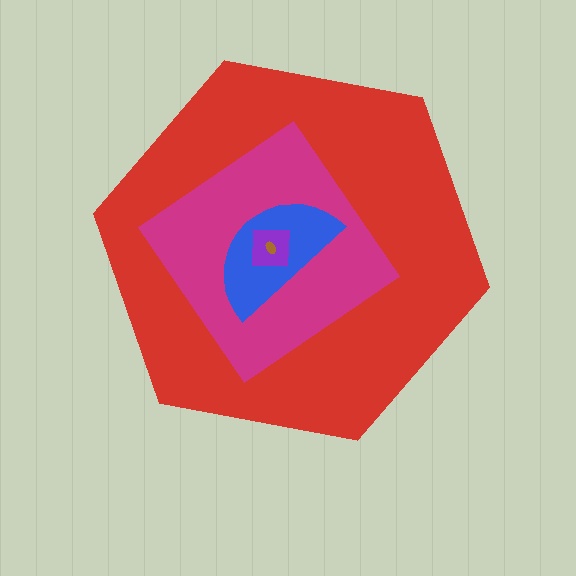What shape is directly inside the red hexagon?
The magenta diamond.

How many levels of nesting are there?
5.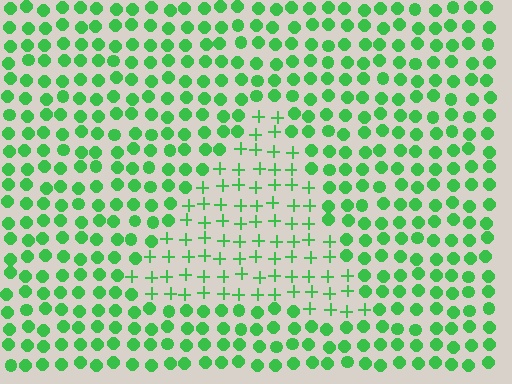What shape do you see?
I see a triangle.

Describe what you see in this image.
The image is filled with small green elements arranged in a uniform grid. A triangle-shaped region contains plus signs, while the surrounding area contains circles. The boundary is defined purely by the change in element shape.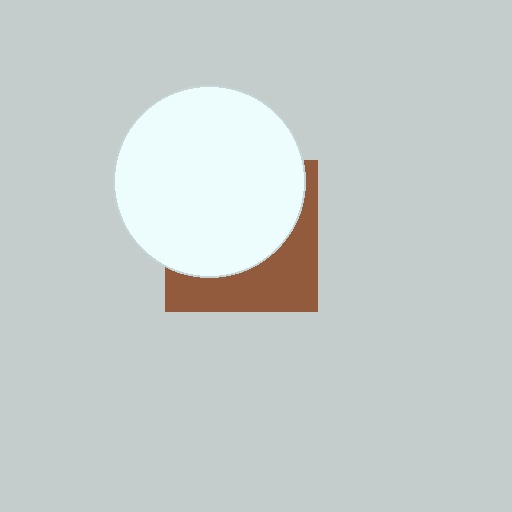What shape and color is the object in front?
The object in front is a white circle.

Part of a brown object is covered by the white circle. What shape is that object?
It is a square.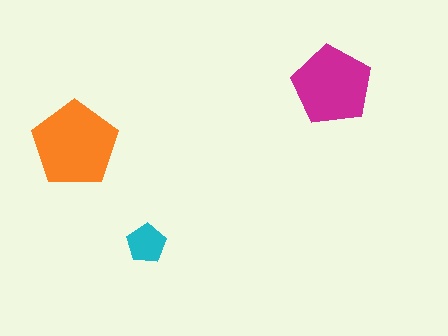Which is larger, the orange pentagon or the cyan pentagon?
The orange one.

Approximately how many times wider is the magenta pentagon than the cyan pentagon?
About 2 times wider.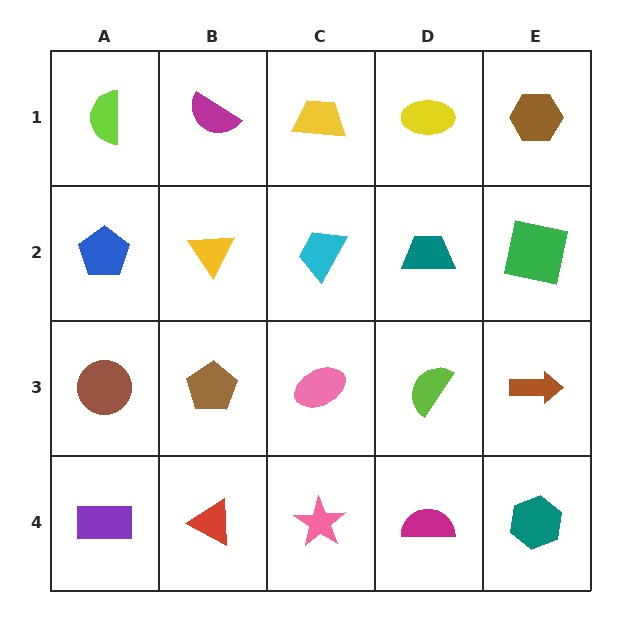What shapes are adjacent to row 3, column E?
A green square (row 2, column E), a teal hexagon (row 4, column E), a lime semicircle (row 3, column D).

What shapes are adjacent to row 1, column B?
A yellow triangle (row 2, column B), a lime semicircle (row 1, column A), a yellow trapezoid (row 1, column C).